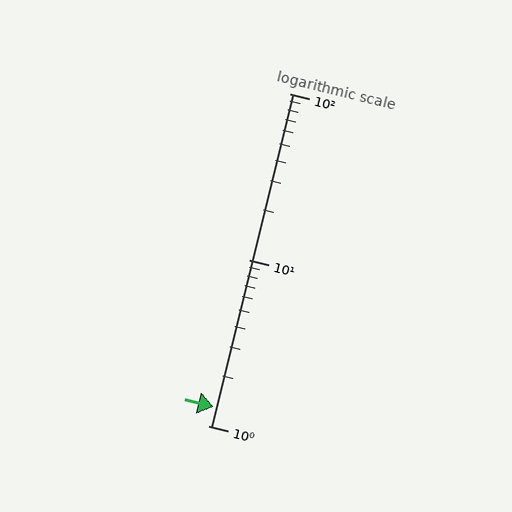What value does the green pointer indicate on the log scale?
The pointer indicates approximately 1.3.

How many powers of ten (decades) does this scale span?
The scale spans 2 decades, from 1 to 100.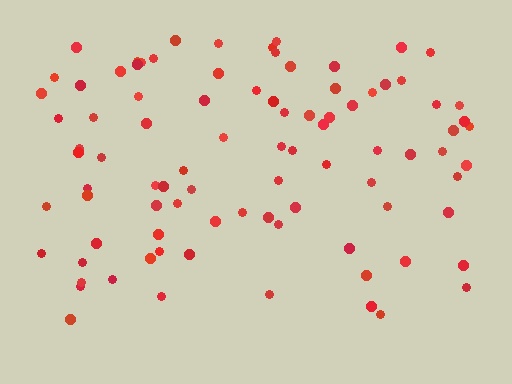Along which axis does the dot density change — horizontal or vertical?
Vertical.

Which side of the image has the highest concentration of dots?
The top.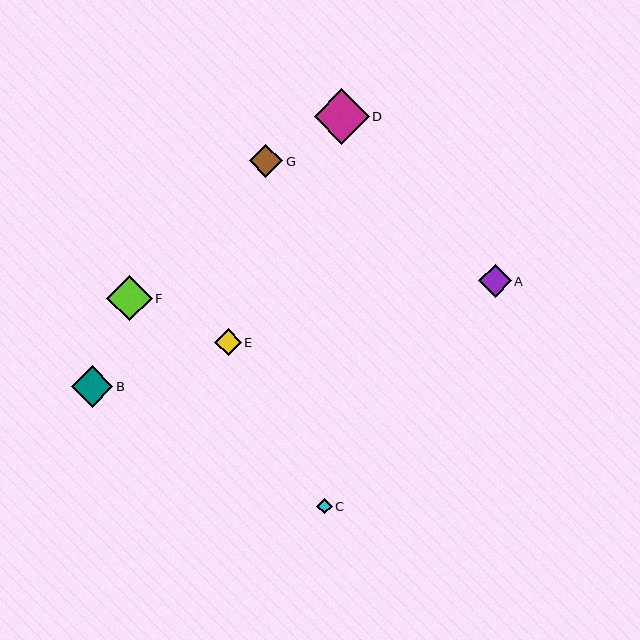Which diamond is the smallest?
Diamond C is the smallest with a size of approximately 16 pixels.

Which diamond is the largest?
Diamond D is the largest with a size of approximately 55 pixels.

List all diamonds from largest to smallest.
From largest to smallest: D, F, B, G, A, E, C.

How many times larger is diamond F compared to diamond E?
Diamond F is approximately 1.7 times the size of diamond E.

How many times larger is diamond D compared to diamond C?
Diamond D is approximately 3.6 times the size of diamond C.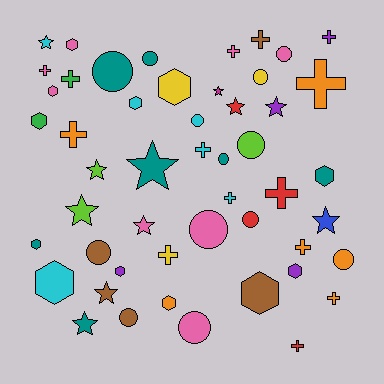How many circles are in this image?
There are 13 circles.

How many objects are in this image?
There are 50 objects.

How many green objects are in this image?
There are 2 green objects.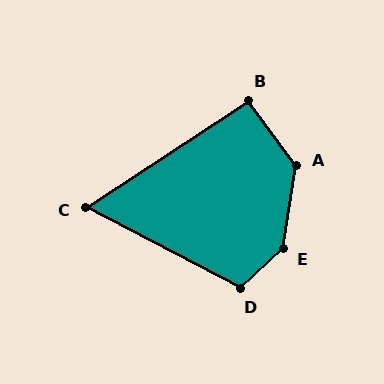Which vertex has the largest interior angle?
E, at approximately 141 degrees.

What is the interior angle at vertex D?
Approximately 110 degrees (obtuse).